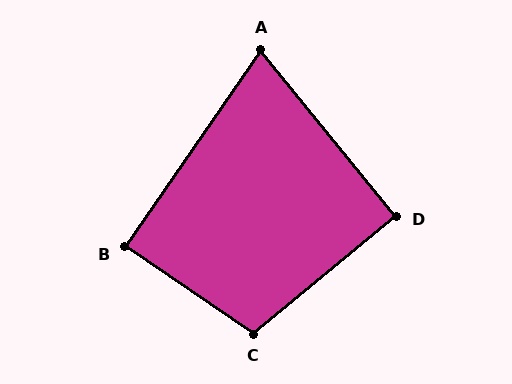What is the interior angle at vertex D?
Approximately 90 degrees (approximately right).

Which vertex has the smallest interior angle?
A, at approximately 74 degrees.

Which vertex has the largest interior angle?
C, at approximately 106 degrees.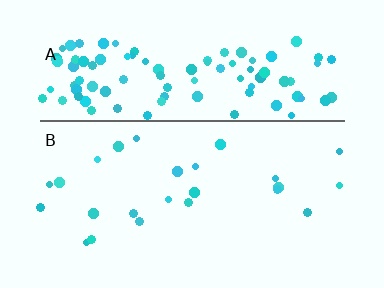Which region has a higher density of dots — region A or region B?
A (the top).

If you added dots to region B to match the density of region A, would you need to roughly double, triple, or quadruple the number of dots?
Approximately quadruple.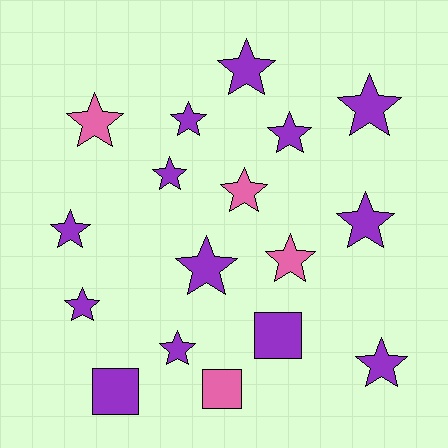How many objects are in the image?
There are 17 objects.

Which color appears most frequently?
Purple, with 13 objects.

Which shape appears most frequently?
Star, with 14 objects.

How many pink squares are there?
There is 1 pink square.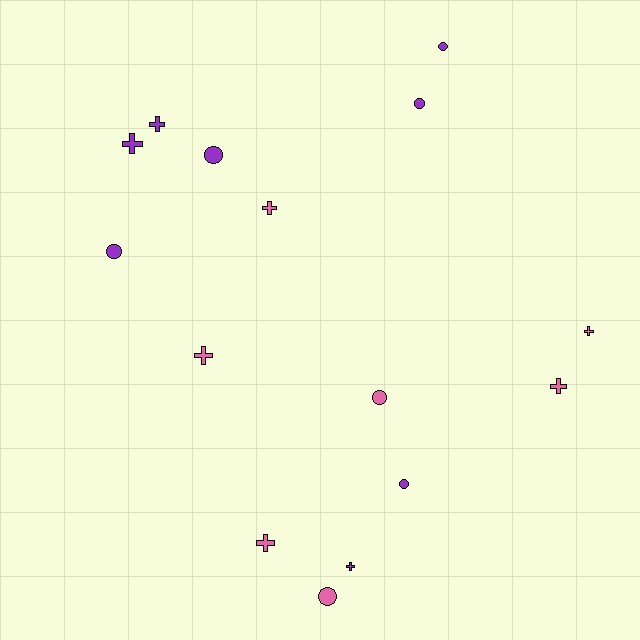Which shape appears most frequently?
Cross, with 8 objects.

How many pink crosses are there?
There are 5 pink crosses.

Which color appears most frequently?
Purple, with 8 objects.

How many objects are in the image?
There are 15 objects.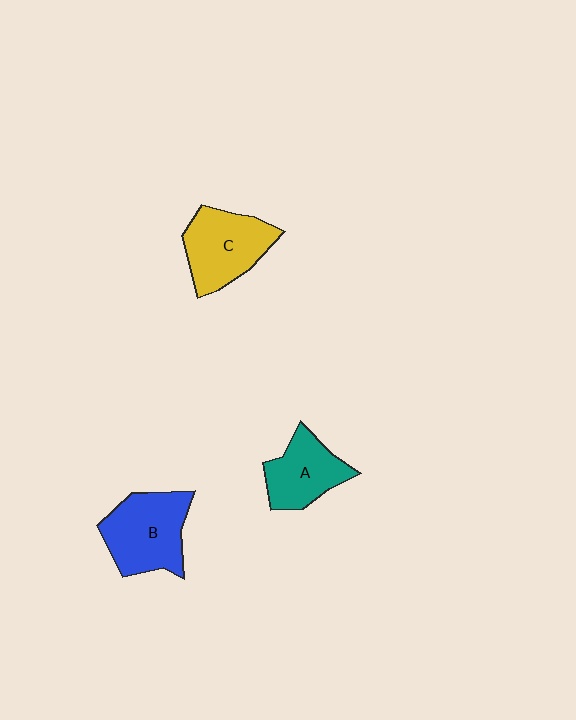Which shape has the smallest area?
Shape A (teal).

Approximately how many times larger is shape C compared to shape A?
Approximately 1.2 times.